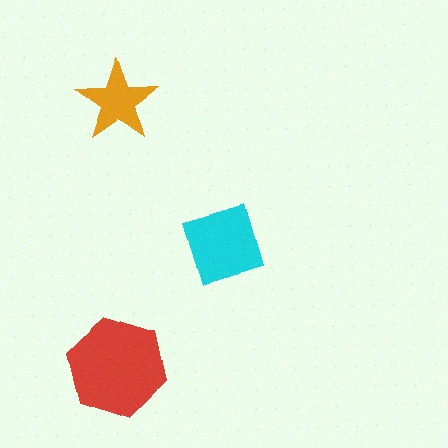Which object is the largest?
The red hexagon.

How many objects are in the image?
There are 3 objects in the image.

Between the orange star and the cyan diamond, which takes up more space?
The cyan diamond.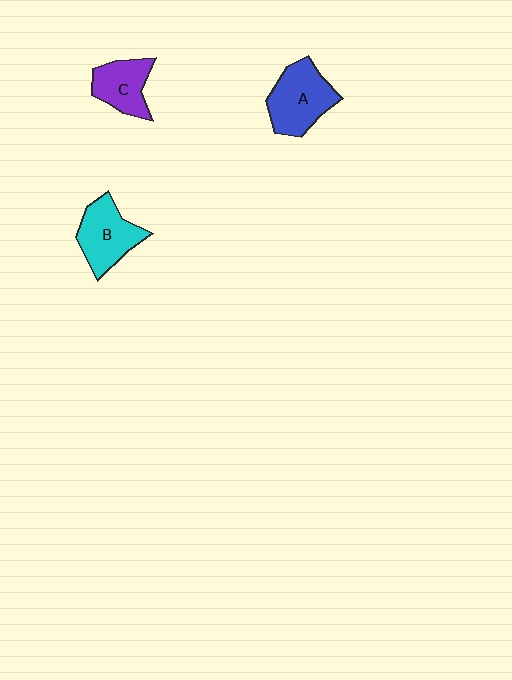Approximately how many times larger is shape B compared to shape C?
Approximately 1.2 times.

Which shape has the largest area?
Shape A (blue).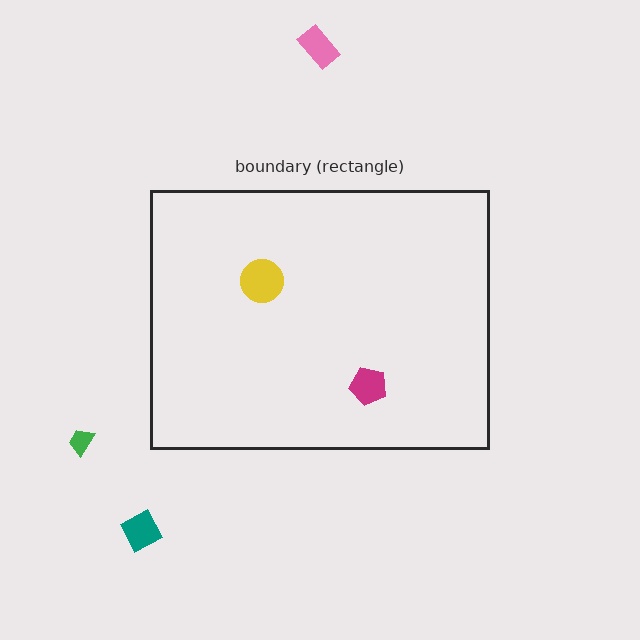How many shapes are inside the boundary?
2 inside, 3 outside.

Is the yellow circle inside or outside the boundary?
Inside.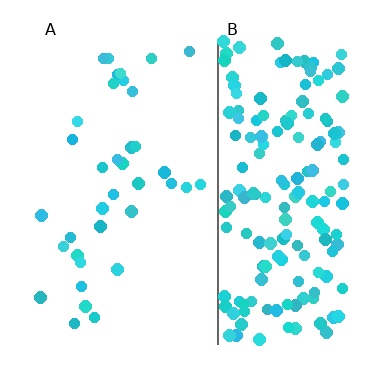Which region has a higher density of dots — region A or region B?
B (the right).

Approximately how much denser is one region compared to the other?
Approximately 4.6× — region B over region A.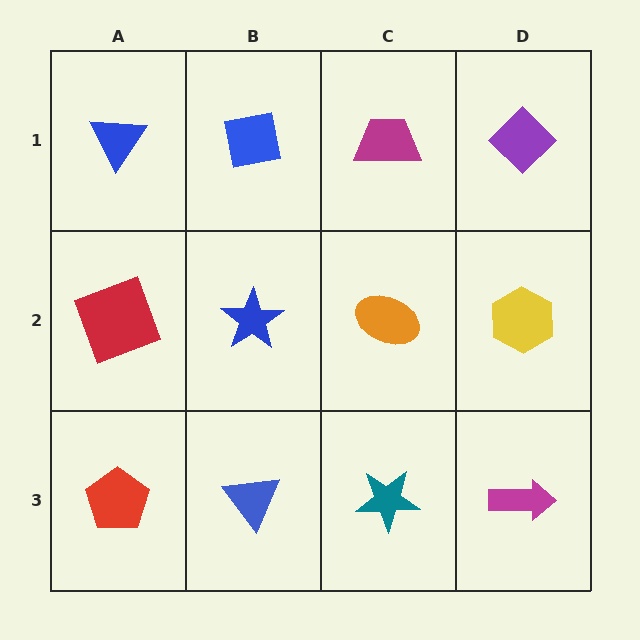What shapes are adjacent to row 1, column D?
A yellow hexagon (row 2, column D), a magenta trapezoid (row 1, column C).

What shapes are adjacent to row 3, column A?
A red square (row 2, column A), a blue triangle (row 3, column B).